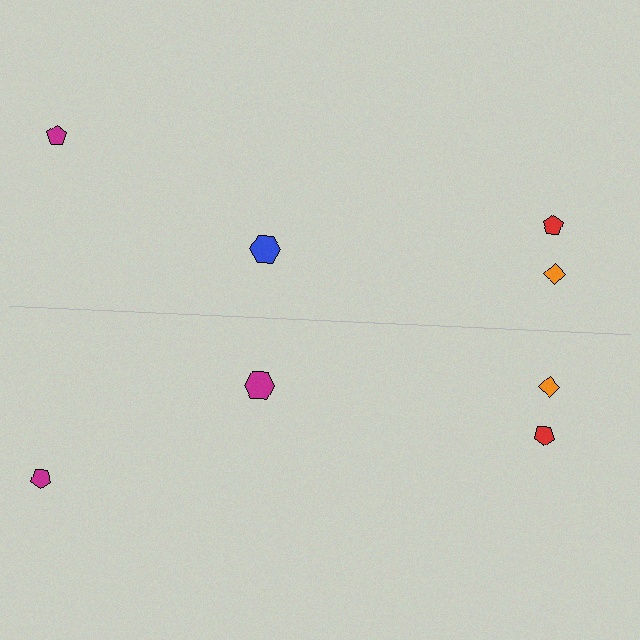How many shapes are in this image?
There are 8 shapes in this image.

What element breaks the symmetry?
The magenta hexagon on the bottom side breaks the symmetry — its mirror counterpart is blue.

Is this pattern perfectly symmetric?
No, the pattern is not perfectly symmetric. The magenta hexagon on the bottom side breaks the symmetry — its mirror counterpart is blue.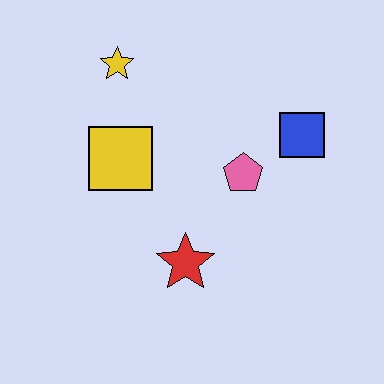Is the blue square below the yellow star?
Yes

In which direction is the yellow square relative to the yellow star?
The yellow square is below the yellow star.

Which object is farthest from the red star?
The yellow star is farthest from the red star.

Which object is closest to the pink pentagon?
The blue square is closest to the pink pentagon.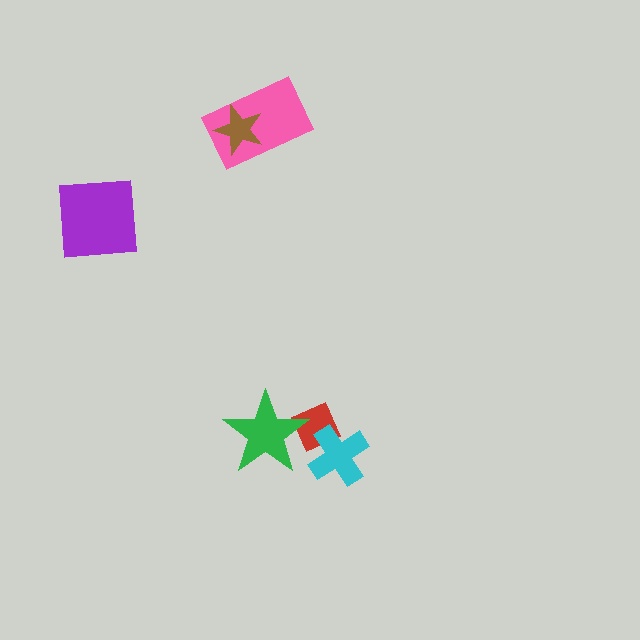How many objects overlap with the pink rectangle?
1 object overlaps with the pink rectangle.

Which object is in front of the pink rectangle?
The brown star is in front of the pink rectangle.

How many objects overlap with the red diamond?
2 objects overlap with the red diamond.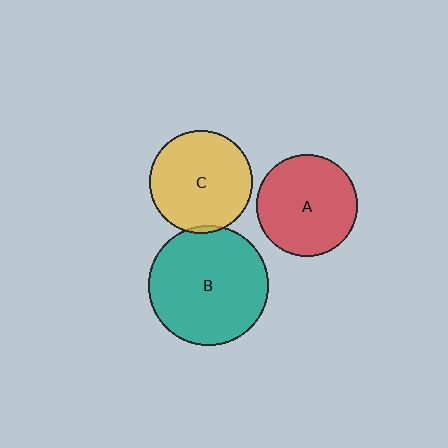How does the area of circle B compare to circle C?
Approximately 1.4 times.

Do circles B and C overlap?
Yes.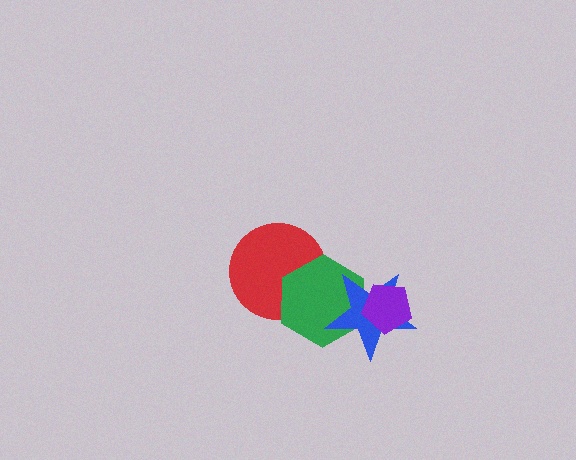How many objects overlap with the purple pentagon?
2 objects overlap with the purple pentagon.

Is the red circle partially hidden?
Yes, it is partially covered by another shape.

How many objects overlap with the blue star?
2 objects overlap with the blue star.